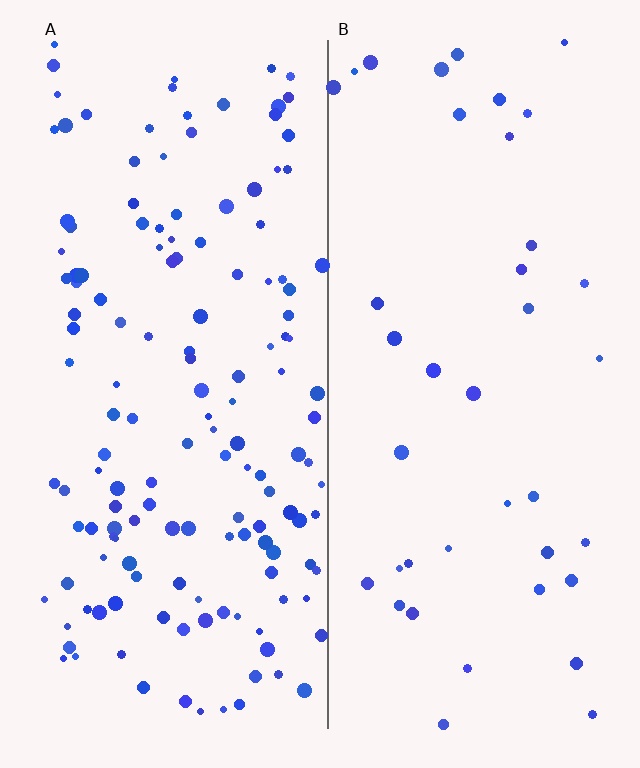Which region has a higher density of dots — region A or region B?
A (the left).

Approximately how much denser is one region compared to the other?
Approximately 3.7× — region A over region B.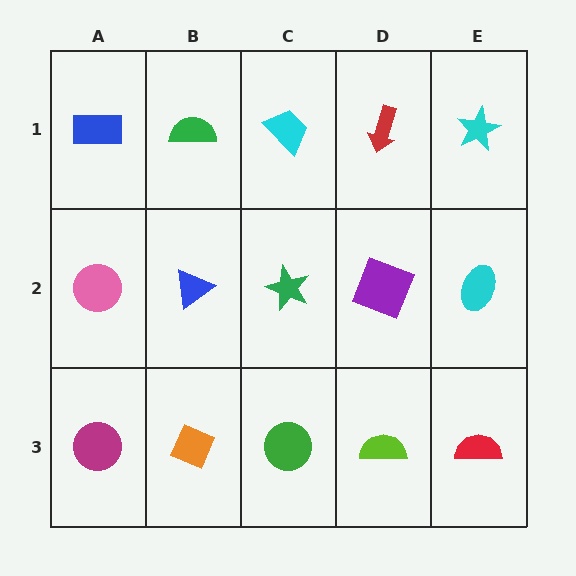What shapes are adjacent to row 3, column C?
A green star (row 2, column C), an orange diamond (row 3, column B), a lime semicircle (row 3, column D).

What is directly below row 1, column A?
A pink circle.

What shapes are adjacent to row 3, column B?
A blue triangle (row 2, column B), a magenta circle (row 3, column A), a green circle (row 3, column C).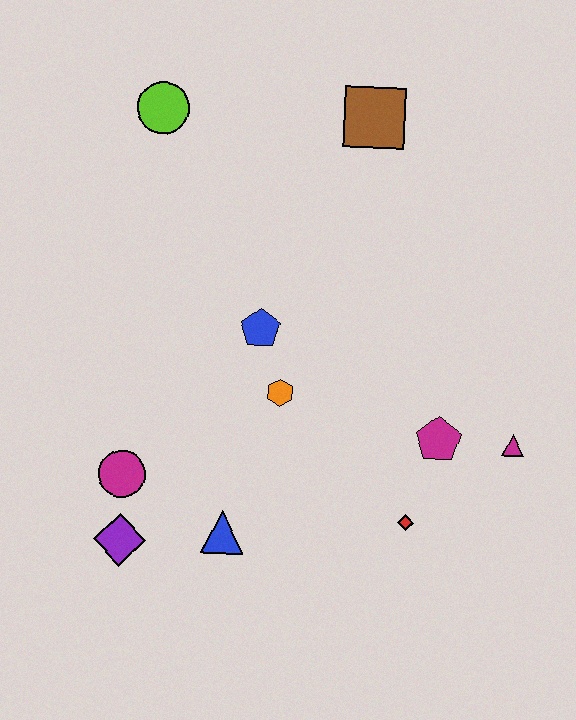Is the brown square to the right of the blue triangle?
Yes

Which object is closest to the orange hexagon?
The blue pentagon is closest to the orange hexagon.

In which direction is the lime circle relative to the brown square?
The lime circle is to the left of the brown square.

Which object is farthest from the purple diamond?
The brown square is farthest from the purple diamond.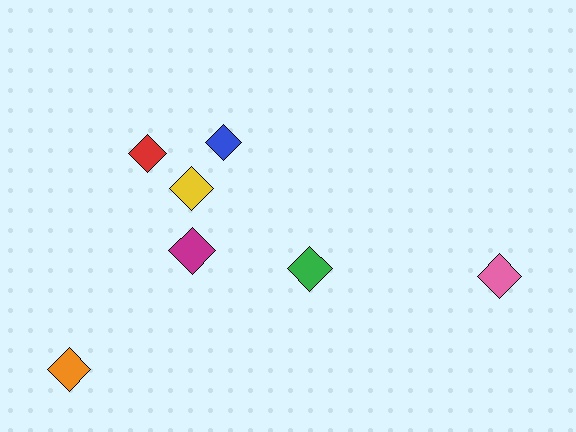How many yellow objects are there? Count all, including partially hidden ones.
There is 1 yellow object.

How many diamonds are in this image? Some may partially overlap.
There are 7 diamonds.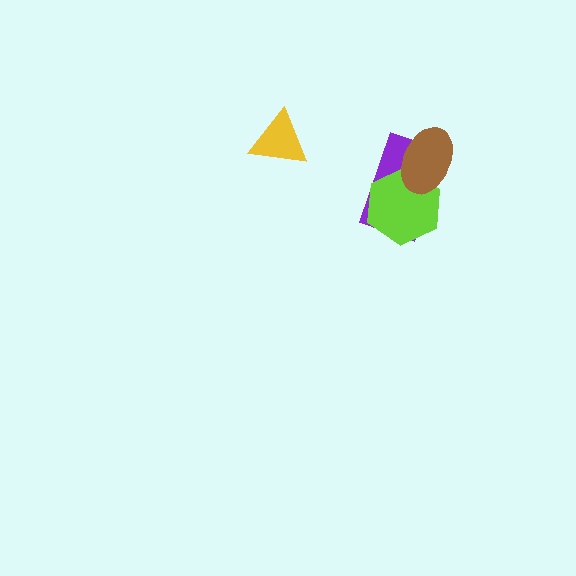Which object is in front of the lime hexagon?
The brown ellipse is in front of the lime hexagon.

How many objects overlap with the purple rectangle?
2 objects overlap with the purple rectangle.